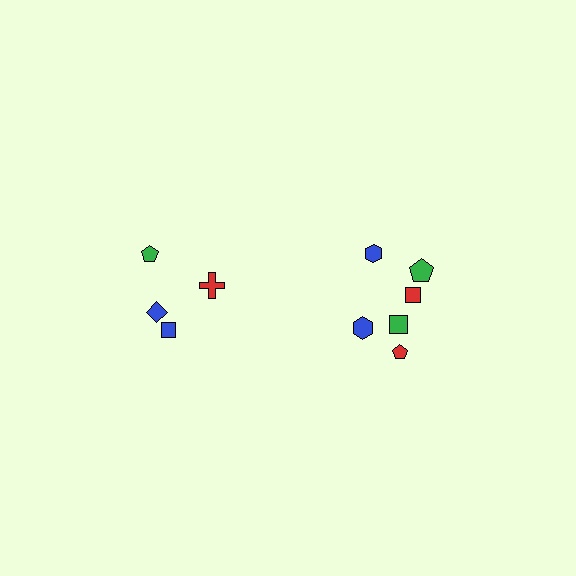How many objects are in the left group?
There are 4 objects.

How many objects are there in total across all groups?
There are 10 objects.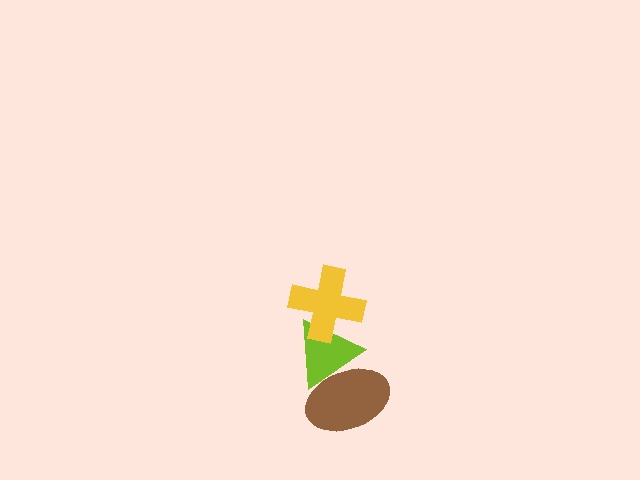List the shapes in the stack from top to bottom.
From top to bottom: the yellow cross, the lime triangle, the brown ellipse.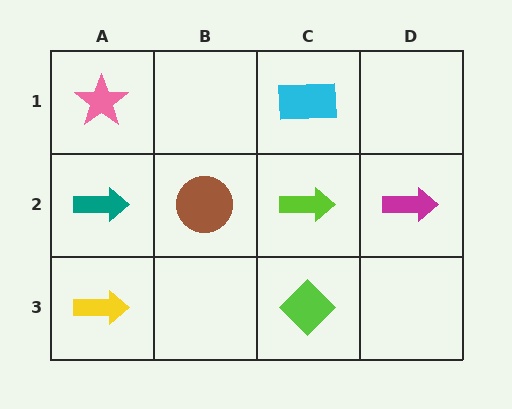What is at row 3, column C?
A lime diamond.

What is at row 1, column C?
A cyan rectangle.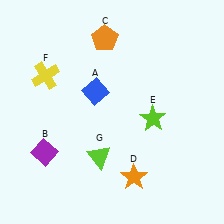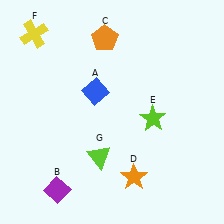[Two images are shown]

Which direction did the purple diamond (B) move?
The purple diamond (B) moved down.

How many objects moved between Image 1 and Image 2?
2 objects moved between the two images.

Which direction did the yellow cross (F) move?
The yellow cross (F) moved up.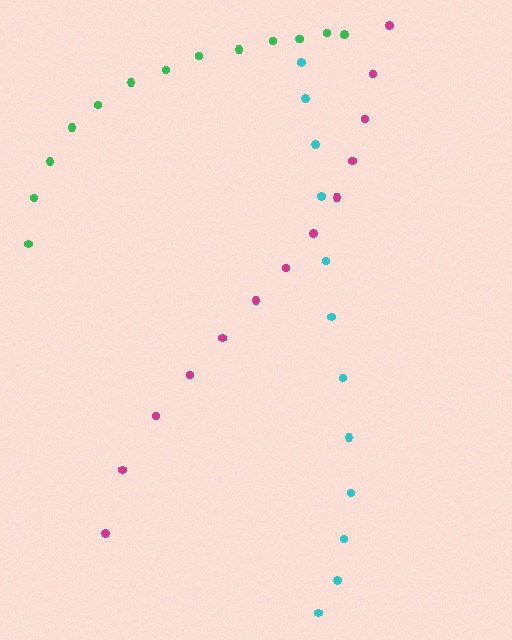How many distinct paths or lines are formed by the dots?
There are 3 distinct paths.